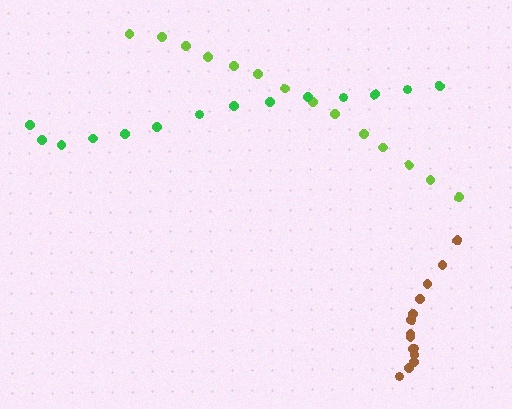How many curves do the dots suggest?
There are 3 distinct paths.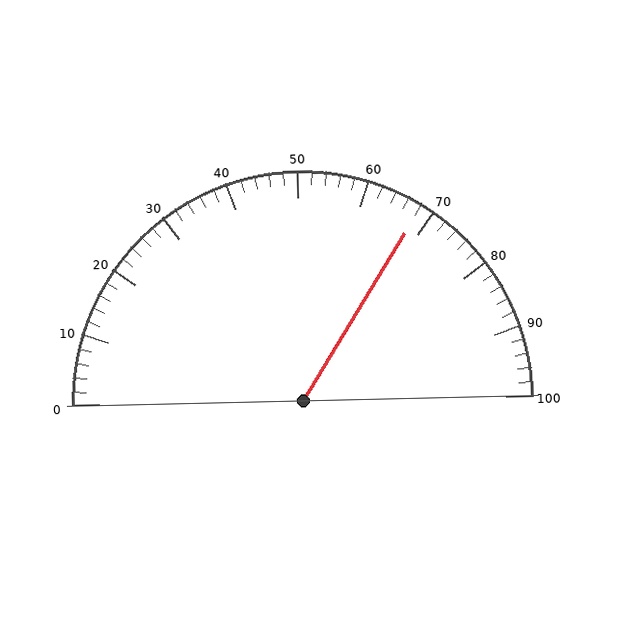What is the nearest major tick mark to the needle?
The nearest major tick mark is 70.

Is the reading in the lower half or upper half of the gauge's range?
The reading is in the upper half of the range (0 to 100).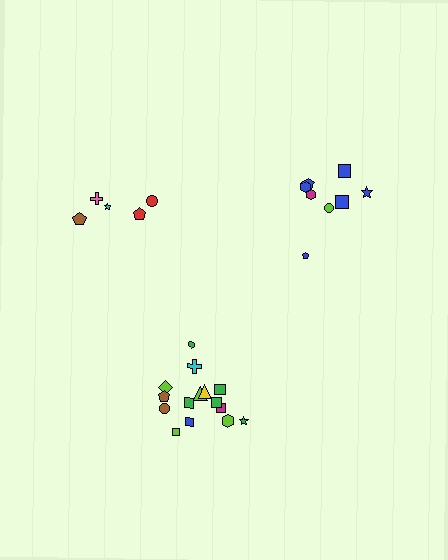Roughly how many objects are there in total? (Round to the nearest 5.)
Roughly 30 objects in total.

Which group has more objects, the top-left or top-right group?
The top-right group.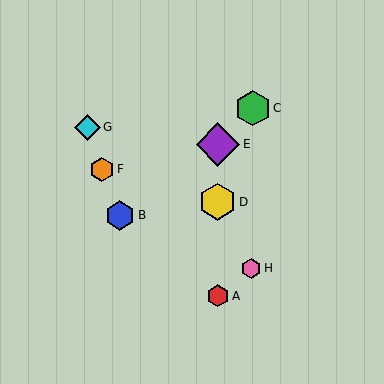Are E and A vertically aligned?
Yes, both are at x≈218.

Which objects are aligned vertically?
Objects A, D, E are aligned vertically.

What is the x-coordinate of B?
Object B is at x≈120.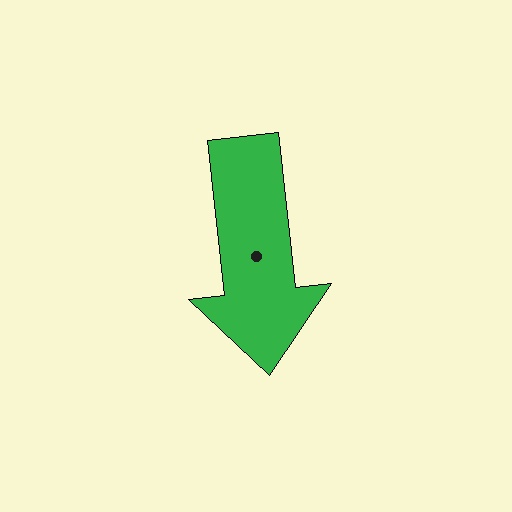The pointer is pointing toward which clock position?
Roughly 6 o'clock.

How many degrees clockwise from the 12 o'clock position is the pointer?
Approximately 174 degrees.